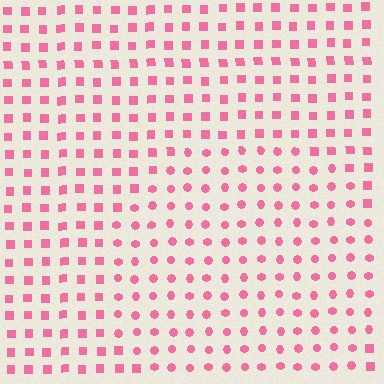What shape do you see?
I see a circle.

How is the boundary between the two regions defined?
The boundary is defined by a change in element shape: circles inside vs. squares outside. All elements share the same color and spacing.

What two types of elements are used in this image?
The image uses circles inside the circle region and squares outside it.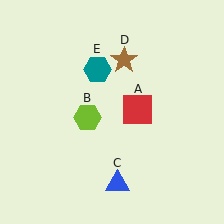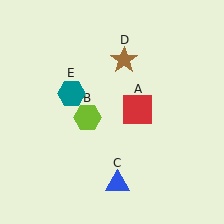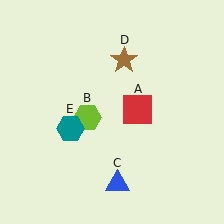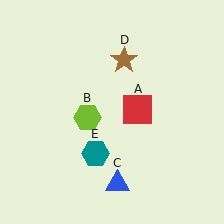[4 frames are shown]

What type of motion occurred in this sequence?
The teal hexagon (object E) rotated counterclockwise around the center of the scene.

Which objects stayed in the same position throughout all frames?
Red square (object A) and lime hexagon (object B) and blue triangle (object C) and brown star (object D) remained stationary.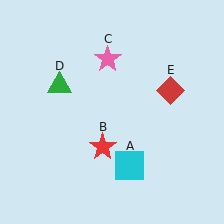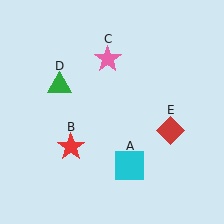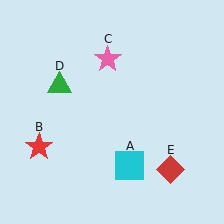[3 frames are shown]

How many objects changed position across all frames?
2 objects changed position: red star (object B), red diamond (object E).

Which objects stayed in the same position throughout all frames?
Cyan square (object A) and pink star (object C) and green triangle (object D) remained stationary.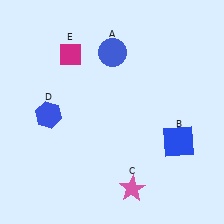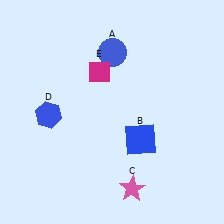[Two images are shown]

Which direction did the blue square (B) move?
The blue square (B) moved left.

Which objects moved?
The objects that moved are: the blue square (B), the magenta diamond (E).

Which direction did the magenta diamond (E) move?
The magenta diamond (E) moved right.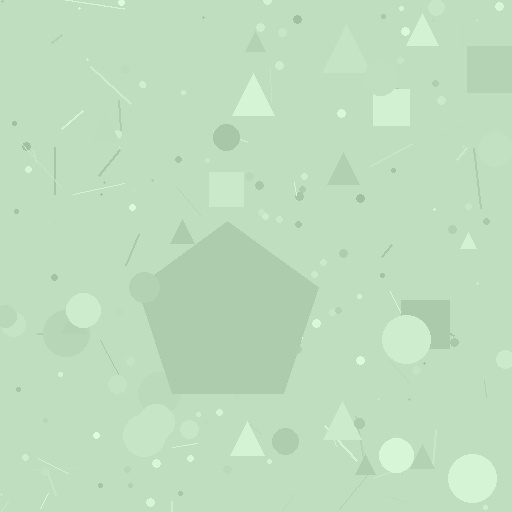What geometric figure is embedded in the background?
A pentagon is embedded in the background.